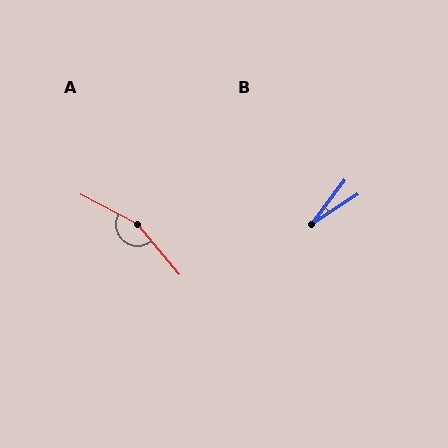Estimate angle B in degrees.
Approximately 19 degrees.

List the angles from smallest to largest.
B (19°), A (158°).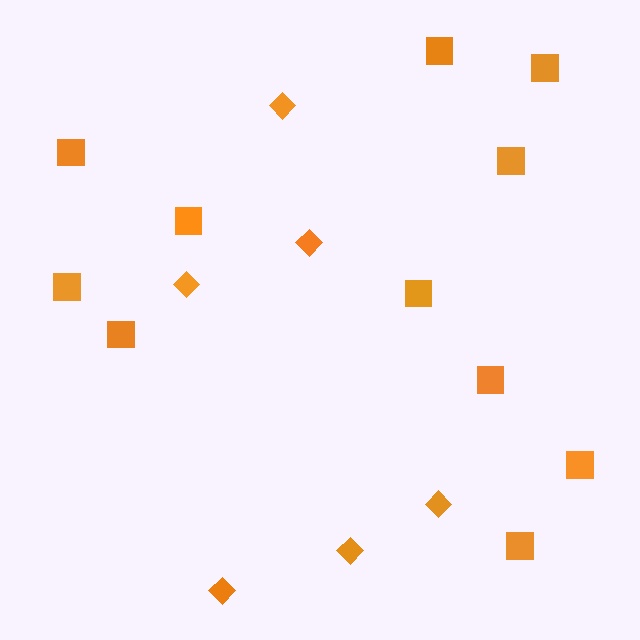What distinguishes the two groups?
There are 2 groups: one group of diamonds (6) and one group of squares (11).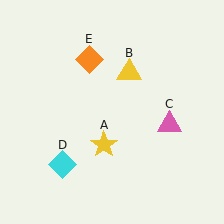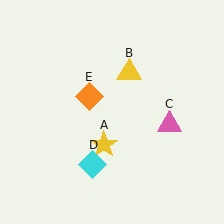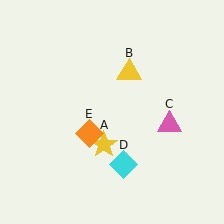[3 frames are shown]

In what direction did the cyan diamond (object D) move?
The cyan diamond (object D) moved right.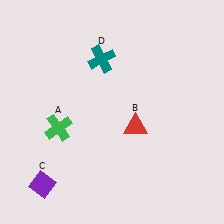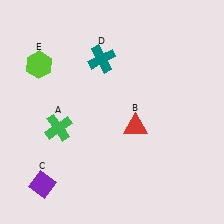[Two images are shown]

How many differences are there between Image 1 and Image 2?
There is 1 difference between the two images.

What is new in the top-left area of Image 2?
A lime hexagon (E) was added in the top-left area of Image 2.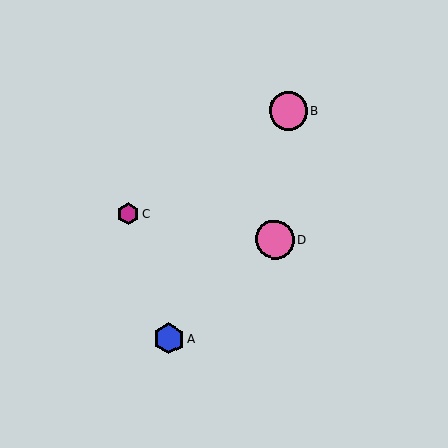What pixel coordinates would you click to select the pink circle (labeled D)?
Click at (275, 240) to select the pink circle D.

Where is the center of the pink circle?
The center of the pink circle is at (289, 111).